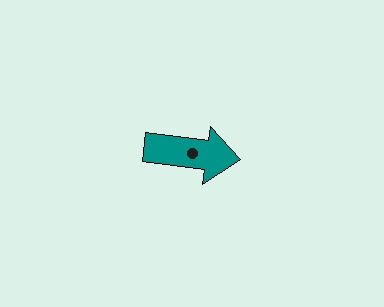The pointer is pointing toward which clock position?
Roughly 3 o'clock.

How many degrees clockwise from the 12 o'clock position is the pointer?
Approximately 97 degrees.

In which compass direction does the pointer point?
East.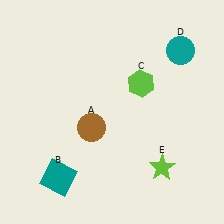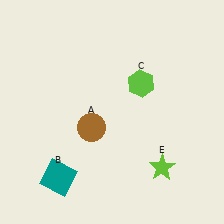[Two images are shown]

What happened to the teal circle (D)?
The teal circle (D) was removed in Image 2. It was in the top-right area of Image 1.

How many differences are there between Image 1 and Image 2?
There is 1 difference between the two images.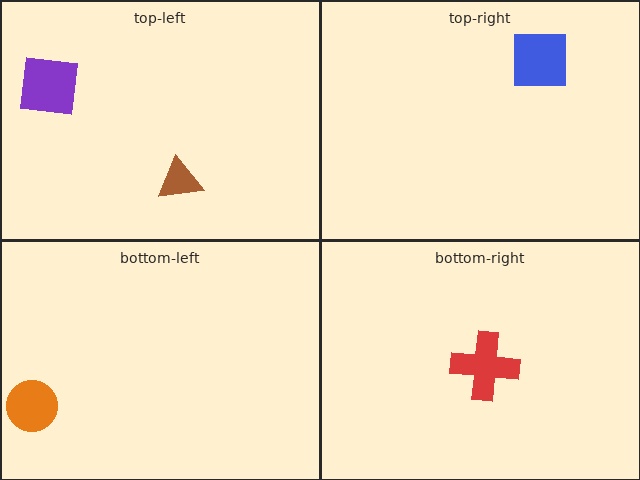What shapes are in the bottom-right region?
The red cross.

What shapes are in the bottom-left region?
The orange circle.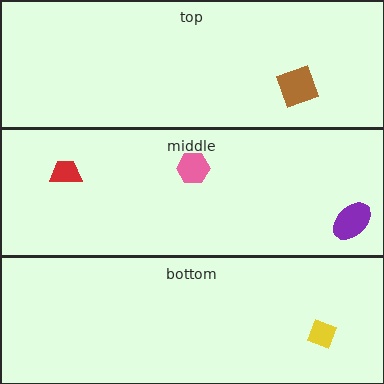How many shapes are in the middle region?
3.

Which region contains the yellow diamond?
The bottom region.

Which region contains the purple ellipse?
The middle region.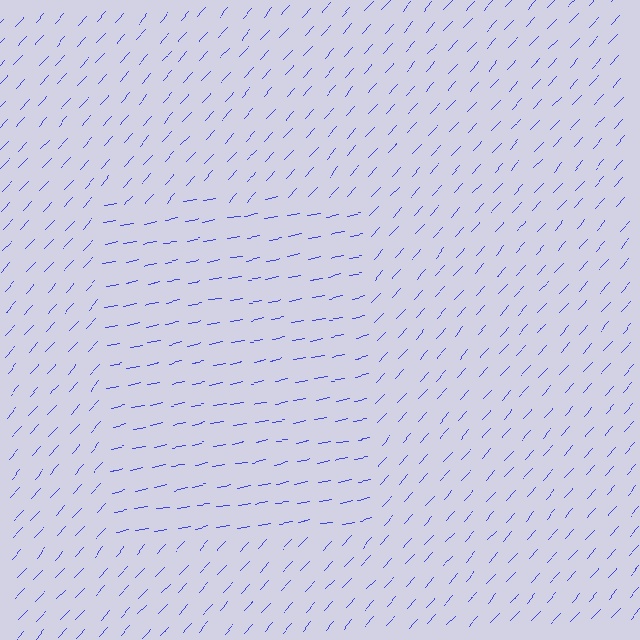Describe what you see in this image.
The image is filled with small blue line segments. A rectangle region in the image has lines oriented differently from the surrounding lines, creating a visible texture boundary.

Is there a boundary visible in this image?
Yes, there is a texture boundary formed by a change in line orientation.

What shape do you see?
I see a rectangle.